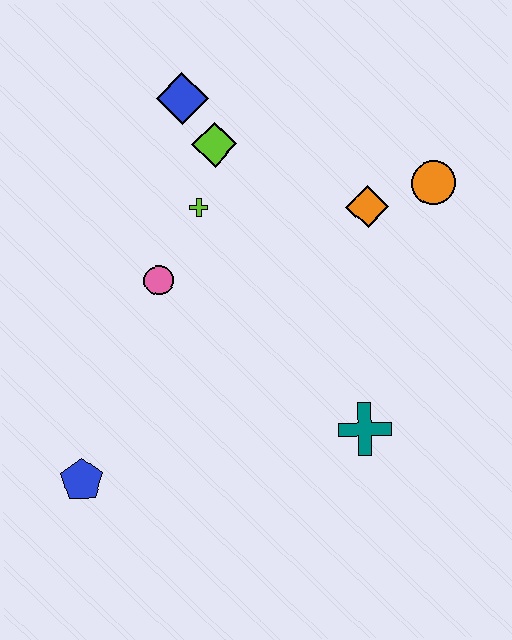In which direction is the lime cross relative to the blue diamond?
The lime cross is below the blue diamond.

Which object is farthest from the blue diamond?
The blue pentagon is farthest from the blue diamond.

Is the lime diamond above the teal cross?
Yes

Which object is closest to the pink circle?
The lime cross is closest to the pink circle.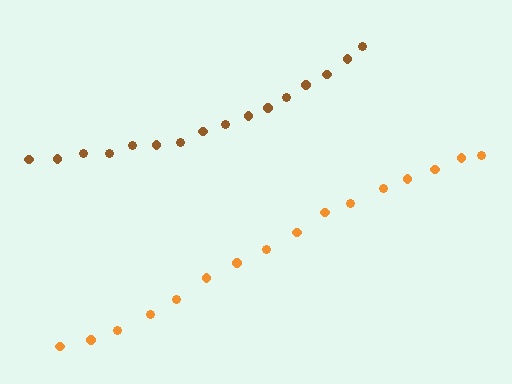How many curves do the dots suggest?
There are 2 distinct paths.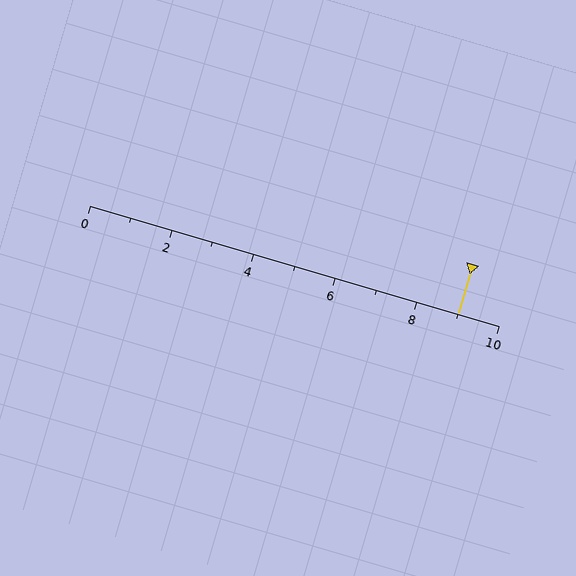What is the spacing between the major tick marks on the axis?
The major ticks are spaced 2 apart.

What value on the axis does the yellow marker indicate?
The marker indicates approximately 9.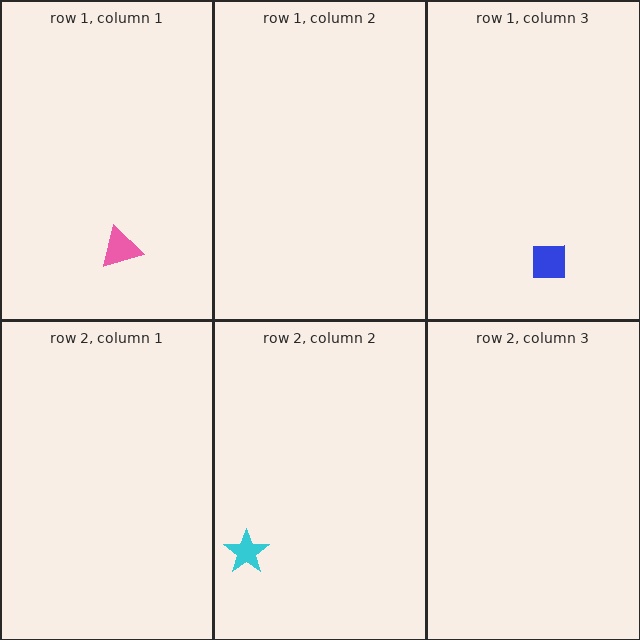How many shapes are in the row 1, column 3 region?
1.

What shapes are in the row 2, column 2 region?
The cyan star.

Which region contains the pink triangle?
The row 1, column 1 region.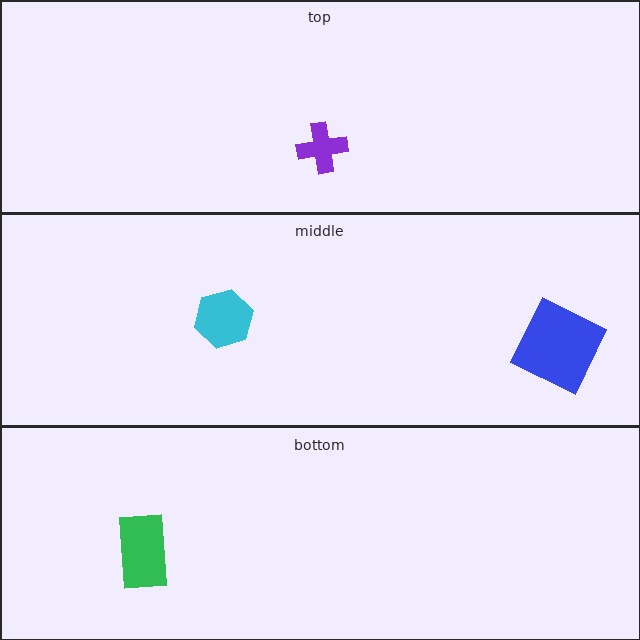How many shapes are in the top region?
1.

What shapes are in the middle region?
The cyan hexagon, the blue square.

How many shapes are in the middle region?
2.